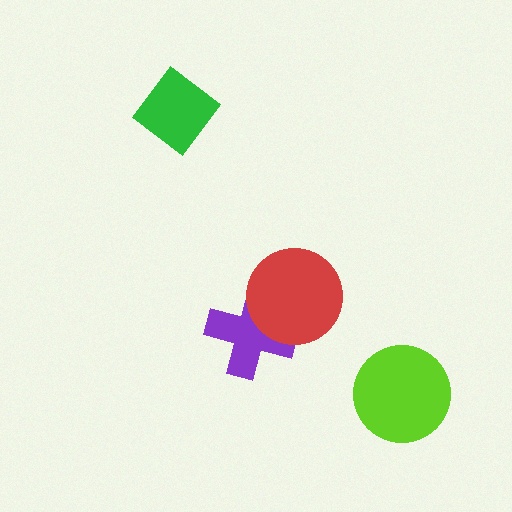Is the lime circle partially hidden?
No, no other shape covers it.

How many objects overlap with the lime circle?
0 objects overlap with the lime circle.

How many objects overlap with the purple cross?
1 object overlaps with the purple cross.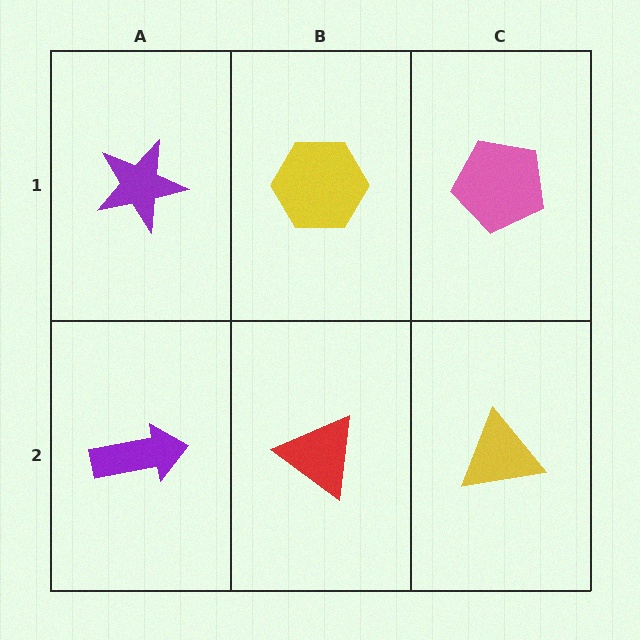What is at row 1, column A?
A purple star.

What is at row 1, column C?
A pink pentagon.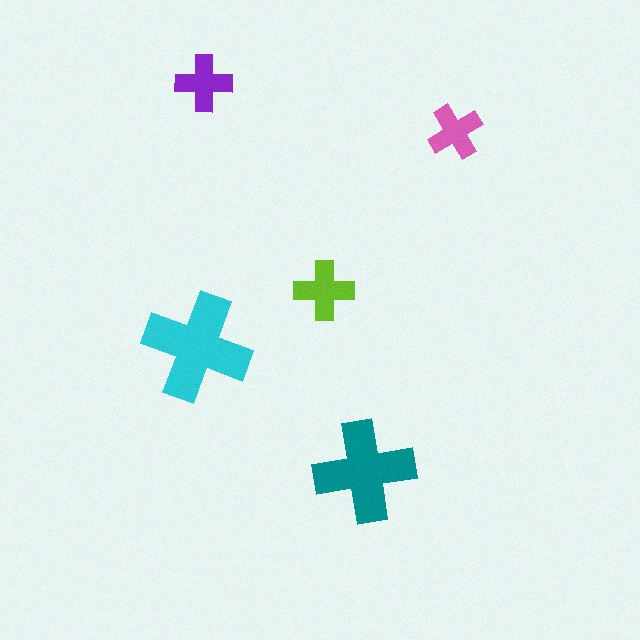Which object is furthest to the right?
The pink cross is rightmost.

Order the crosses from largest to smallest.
the cyan one, the teal one, the lime one, the purple one, the pink one.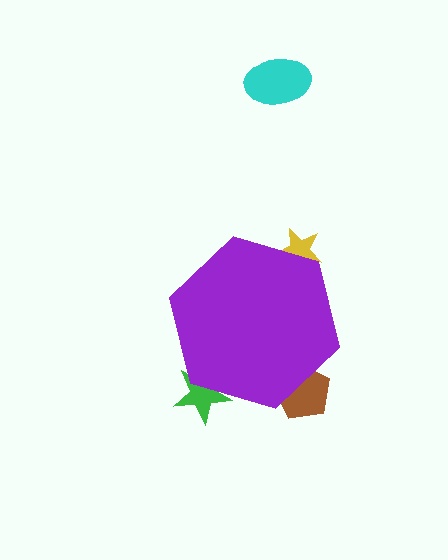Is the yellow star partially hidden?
Yes, the yellow star is partially hidden behind the purple hexagon.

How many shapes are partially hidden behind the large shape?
3 shapes are partially hidden.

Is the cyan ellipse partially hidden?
No, the cyan ellipse is fully visible.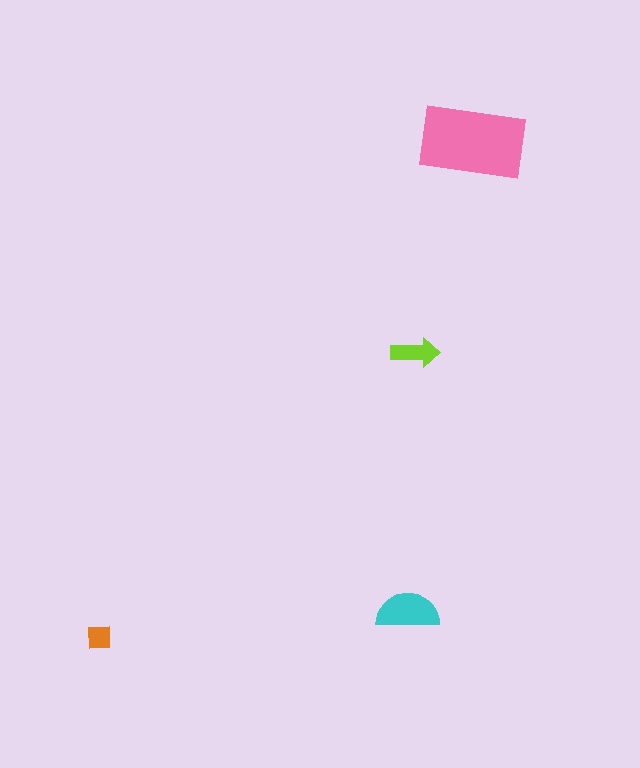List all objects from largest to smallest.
The pink rectangle, the cyan semicircle, the lime arrow, the orange square.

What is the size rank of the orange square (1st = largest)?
4th.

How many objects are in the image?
There are 4 objects in the image.